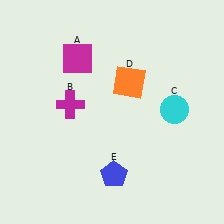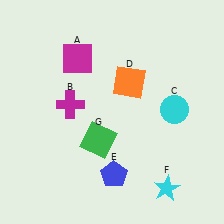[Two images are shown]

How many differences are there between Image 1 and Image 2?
There are 2 differences between the two images.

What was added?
A cyan star (F), a green square (G) were added in Image 2.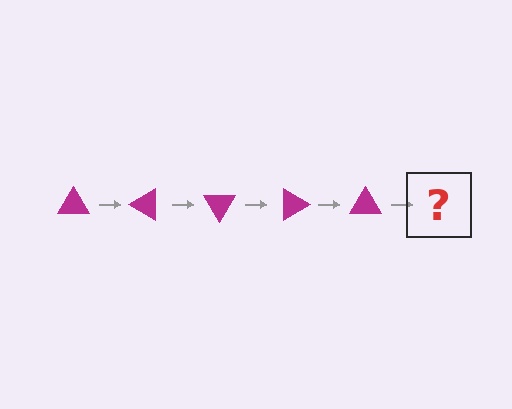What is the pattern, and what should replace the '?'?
The pattern is that the triangle rotates 30 degrees each step. The '?' should be a magenta triangle rotated 150 degrees.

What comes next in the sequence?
The next element should be a magenta triangle rotated 150 degrees.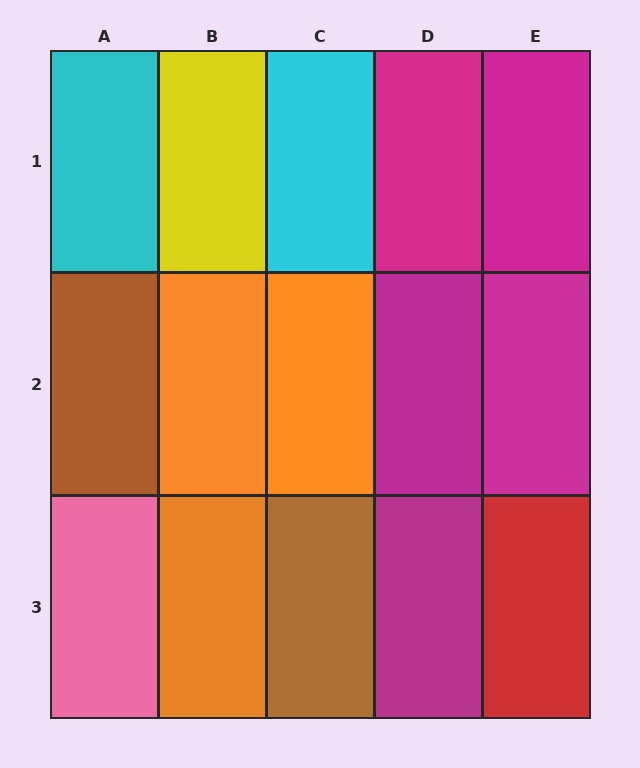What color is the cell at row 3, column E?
Red.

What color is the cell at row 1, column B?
Yellow.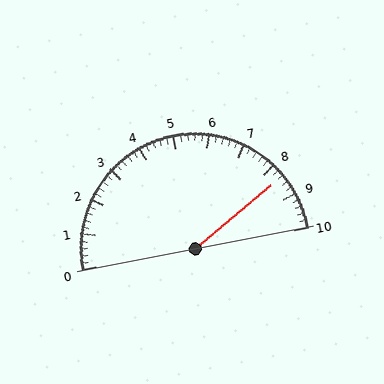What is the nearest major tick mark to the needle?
The nearest major tick mark is 8.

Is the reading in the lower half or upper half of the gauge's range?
The reading is in the upper half of the range (0 to 10).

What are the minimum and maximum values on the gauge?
The gauge ranges from 0 to 10.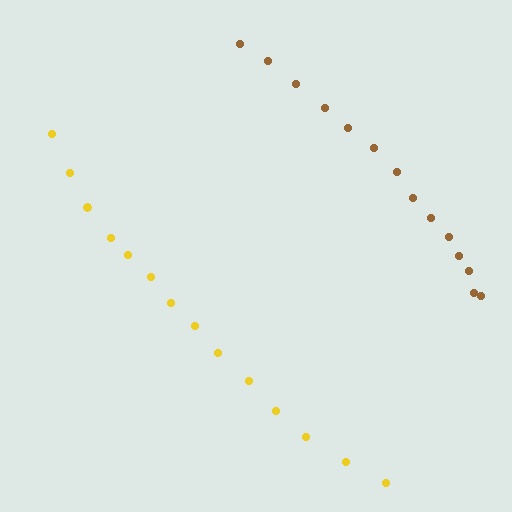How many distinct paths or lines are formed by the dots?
There are 2 distinct paths.